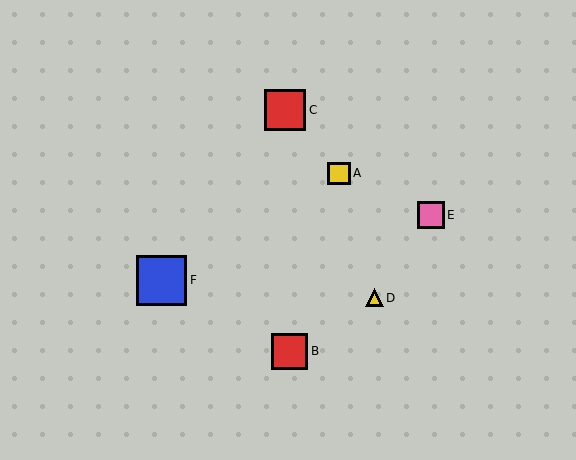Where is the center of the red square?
The center of the red square is at (285, 110).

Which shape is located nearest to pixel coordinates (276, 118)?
The red square (labeled C) at (285, 110) is nearest to that location.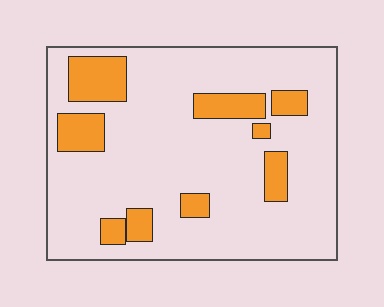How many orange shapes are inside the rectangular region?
9.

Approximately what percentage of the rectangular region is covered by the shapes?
Approximately 20%.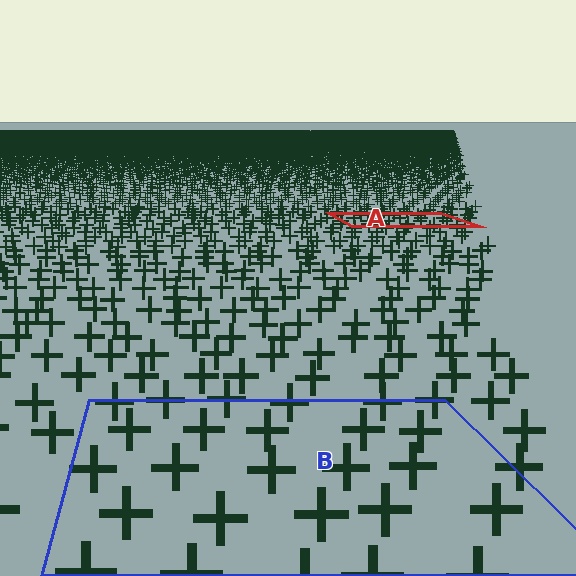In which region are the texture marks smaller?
The texture marks are smaller in region A, because it is farther away.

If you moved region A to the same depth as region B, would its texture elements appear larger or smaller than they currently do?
They would appear larger. At a closer depth, the same texture elements are projected at a bigger on-screen size.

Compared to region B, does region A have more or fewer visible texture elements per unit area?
Region A has more texture elements per unit area — they are packed more densely because it is farther away.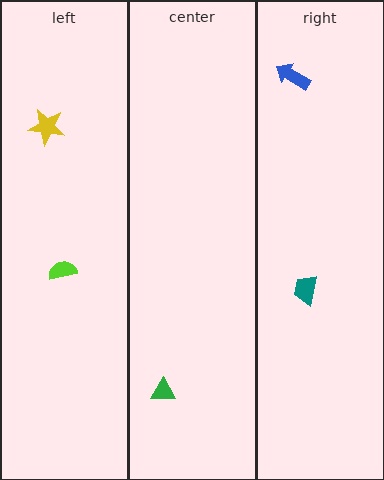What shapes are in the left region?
The lime semicircle, the yellow star.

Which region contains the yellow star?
The left region.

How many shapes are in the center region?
1.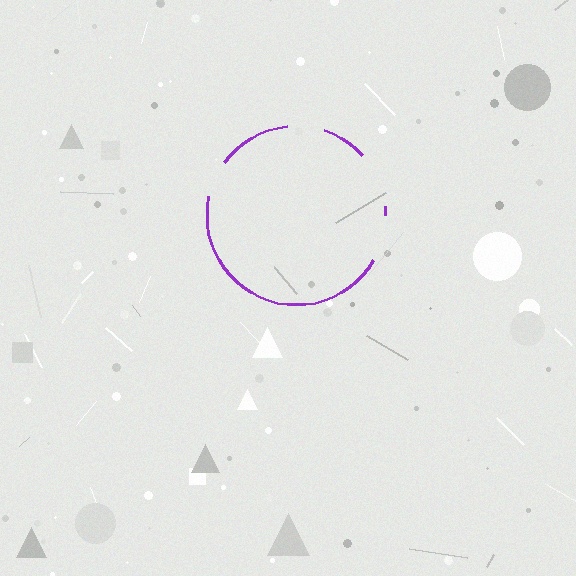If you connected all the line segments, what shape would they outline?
They would outline a circle.